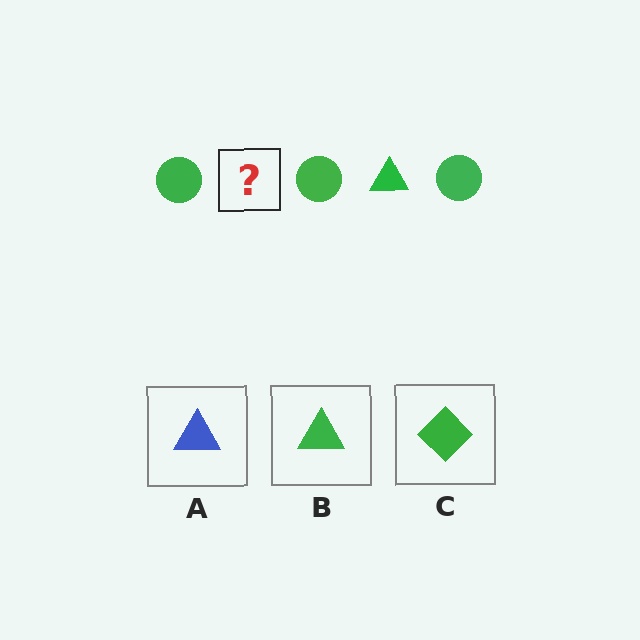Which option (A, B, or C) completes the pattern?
B.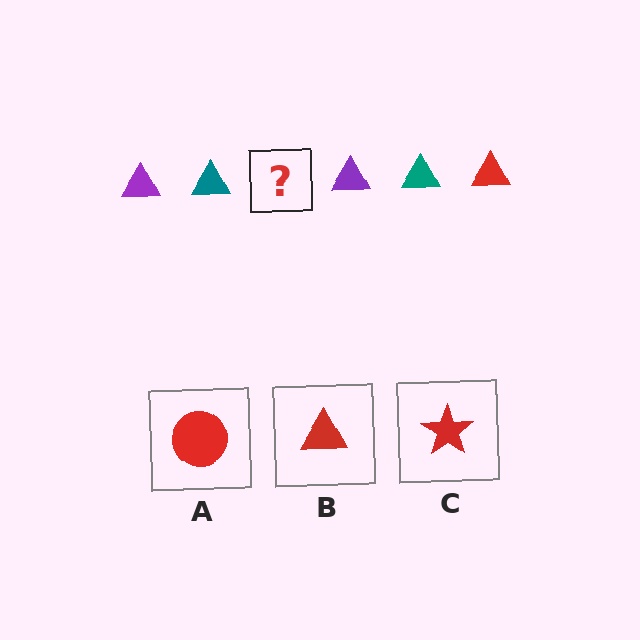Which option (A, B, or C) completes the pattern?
B.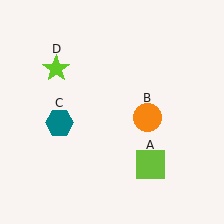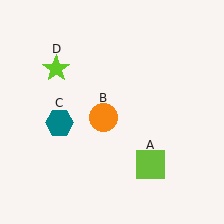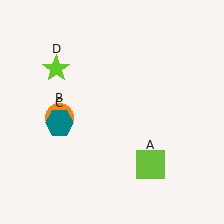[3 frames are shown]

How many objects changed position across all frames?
1 object changed position: orange circle (object B).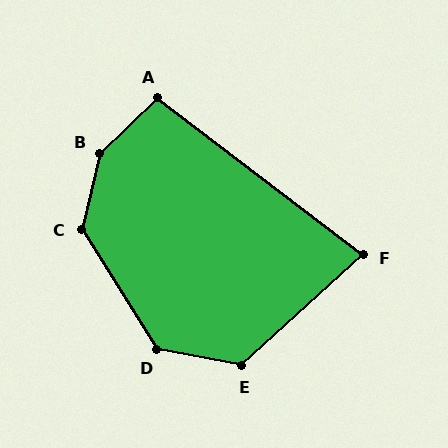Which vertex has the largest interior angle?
B, at approximately 148 degrees.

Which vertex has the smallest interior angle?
F, at approximately 80 degrees.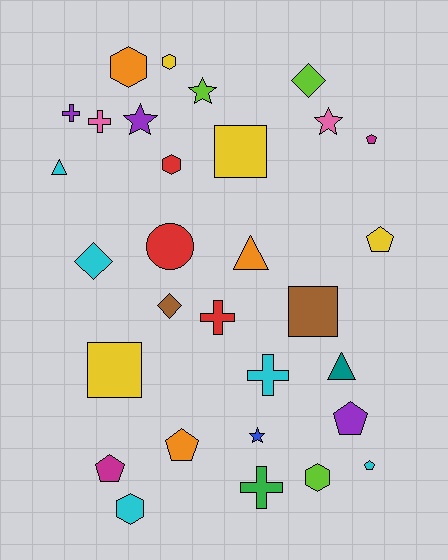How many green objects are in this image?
There is 1 green object.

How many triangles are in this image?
There are 3 triangles.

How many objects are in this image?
There are 30 objects.